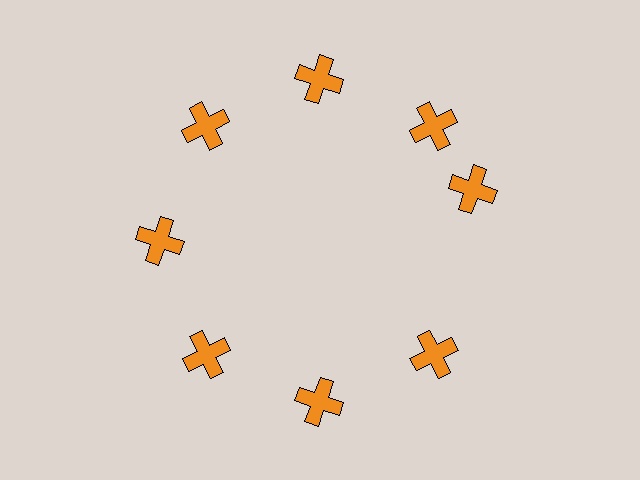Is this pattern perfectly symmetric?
No. The 8 orange crosses are arranged in a ring, but one element near the 3 o'clock position is rotated out of alignment along the ring, breaking the 8-fold rotational symmetry.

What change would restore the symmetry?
The symmetry would be restored by rotating it back into even spacing with its neighbors so that all 8 crosses sit at equal angles and equal distance from the center.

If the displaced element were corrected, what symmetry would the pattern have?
It would have 8-fold rotational symmetry — the pattern would map onto itself every 45 degrees.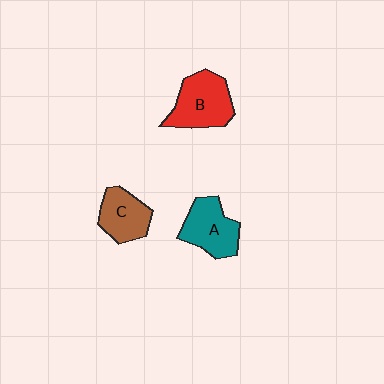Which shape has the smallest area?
Shape C (brown).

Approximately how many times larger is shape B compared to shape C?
Approximately 1.3 times.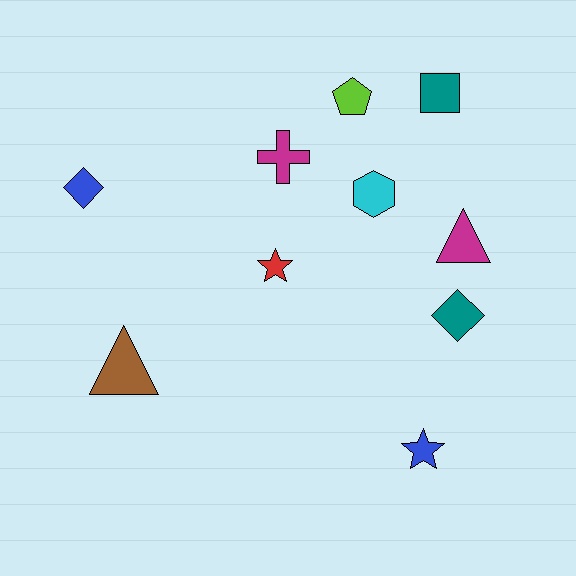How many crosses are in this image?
There is 1 cross.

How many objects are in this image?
There are 10 objects.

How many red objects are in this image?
There is 1 red object.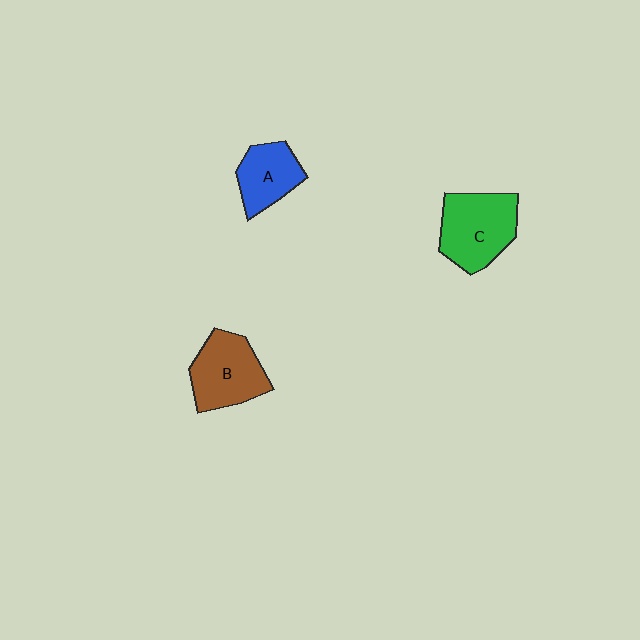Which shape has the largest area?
Shape C (green).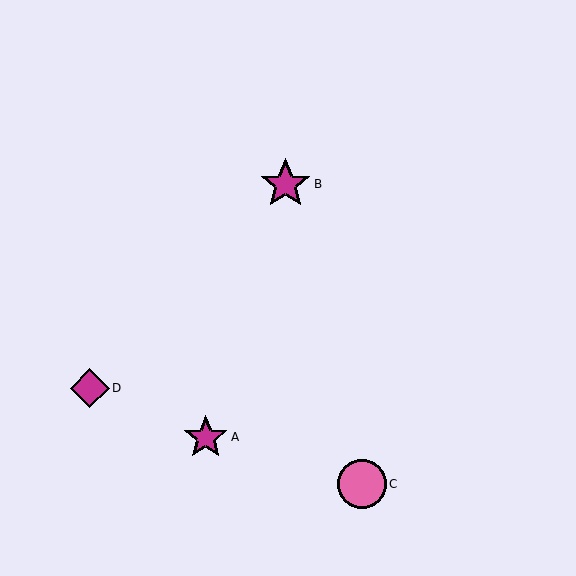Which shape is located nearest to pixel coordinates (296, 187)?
The magenta star (labeled B) at (286, 184) is nearest to that location.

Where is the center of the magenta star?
The center of the magenta star is at (206, 437).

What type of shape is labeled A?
Shape A is a magenta star.